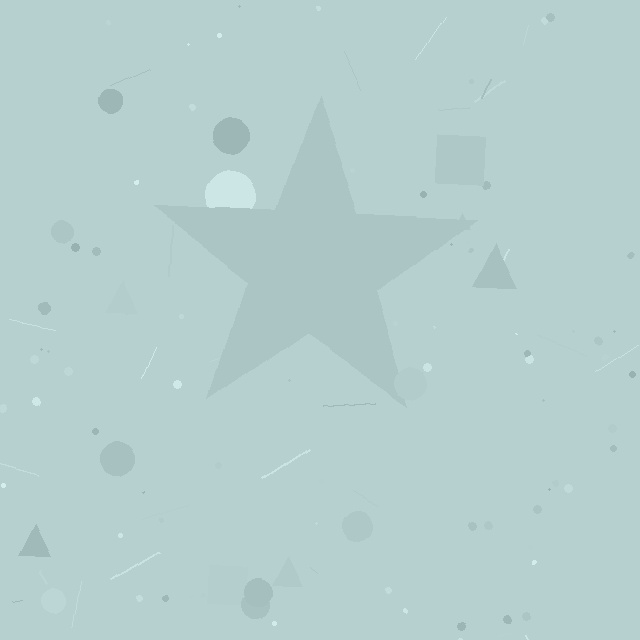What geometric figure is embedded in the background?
A star is embedded in the background.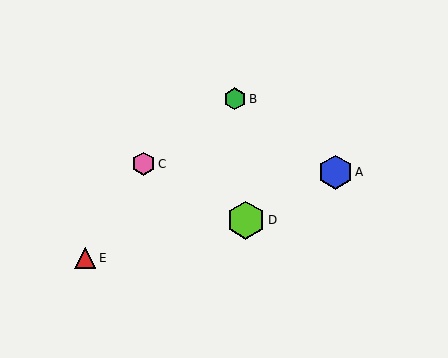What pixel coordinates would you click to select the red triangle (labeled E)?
Click at (85, 258) to select the red triangle E.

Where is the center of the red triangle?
The center of the red triangle is at (85, 258).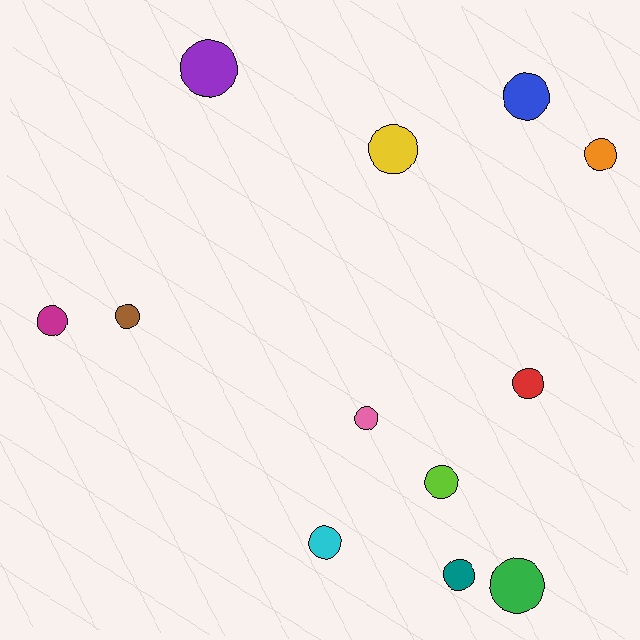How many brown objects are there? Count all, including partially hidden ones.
There is 1 brown object.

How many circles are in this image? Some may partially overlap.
There are 12 circles.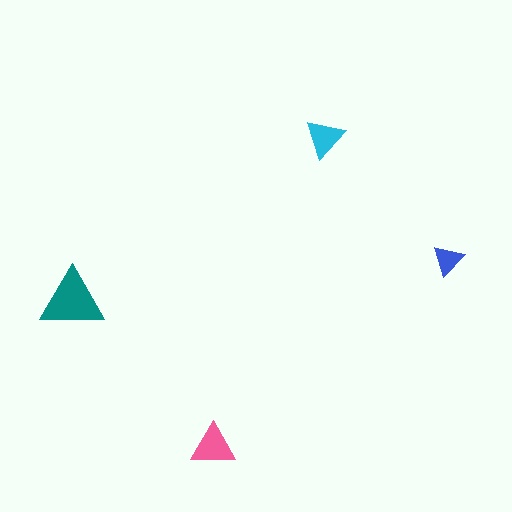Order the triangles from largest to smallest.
the teal one, the pink one, the cyan one, the blue one.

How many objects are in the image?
There are 4 objects in the image.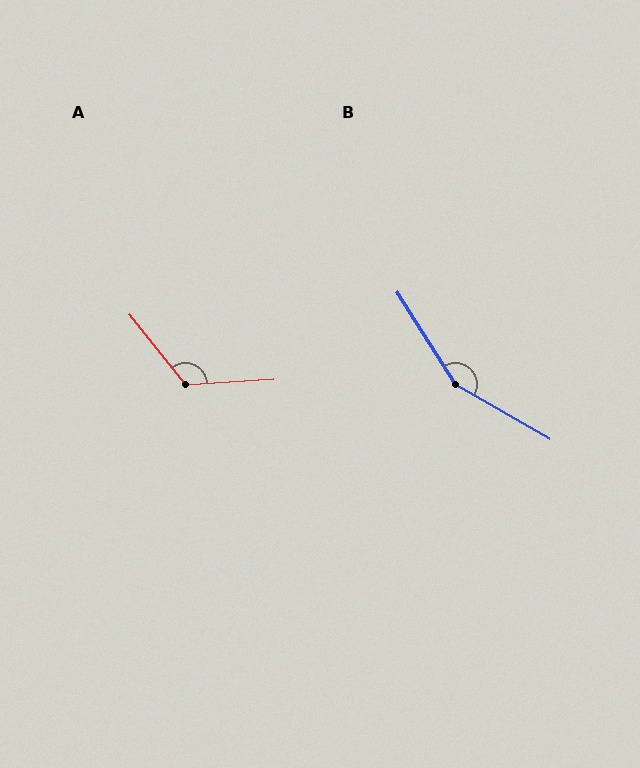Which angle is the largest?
B, at approximately 152 degrees.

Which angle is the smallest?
A, at approximately 125 degrees.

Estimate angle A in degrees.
Approximately 125 degrees.